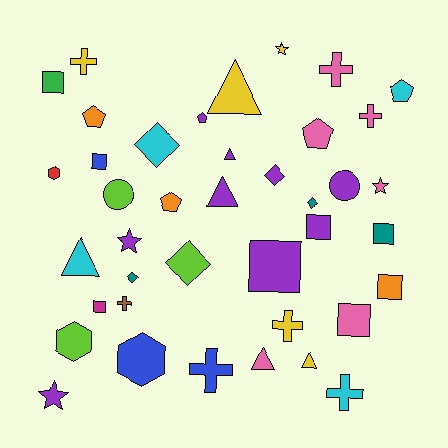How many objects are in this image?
There are 40 objects.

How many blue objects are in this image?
There are 3 blue objects.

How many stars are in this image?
There are 4 stars.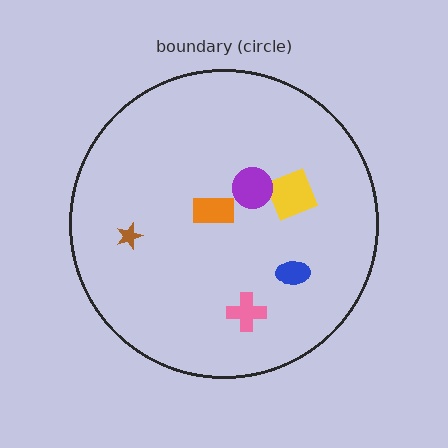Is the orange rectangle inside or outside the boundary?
Inside.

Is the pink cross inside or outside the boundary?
Inside.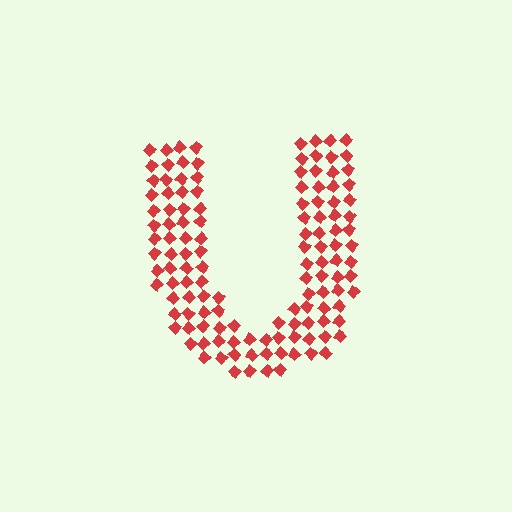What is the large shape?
The large shape is the letter U.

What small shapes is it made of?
It is made of small diamonds.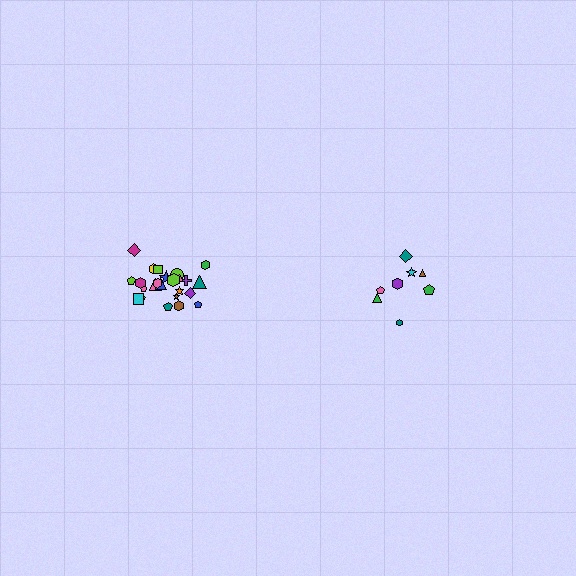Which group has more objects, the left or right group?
The left group.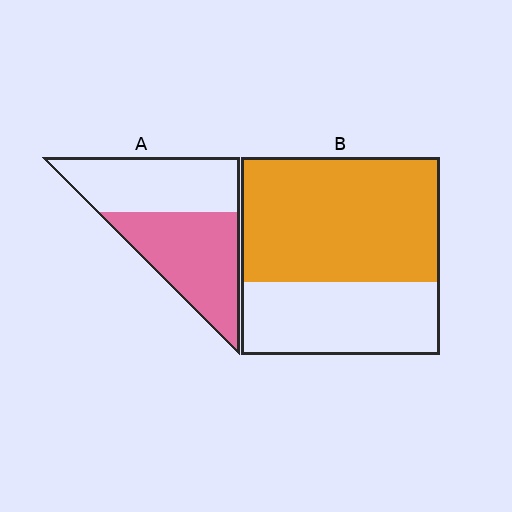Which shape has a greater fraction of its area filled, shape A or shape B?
Shape B.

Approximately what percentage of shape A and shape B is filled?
A is approximately 50% and B is approximately 65%.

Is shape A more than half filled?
Roughly half.